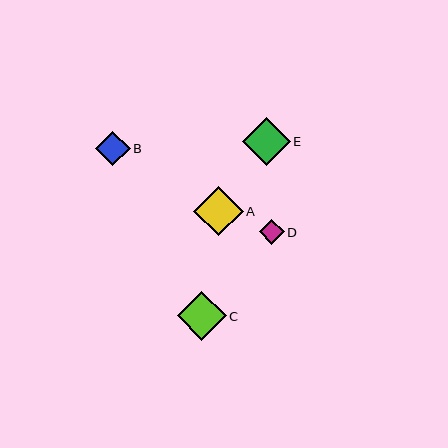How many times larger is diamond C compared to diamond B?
Diamond C is approximately 1.4 times the size of diamond B.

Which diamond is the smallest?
Diamond D is the smallest with a size of approximately 25 pixels.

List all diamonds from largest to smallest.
From largest to smallest: A, C, E, B, D.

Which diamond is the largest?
Diamond A is the largest with a size of approximately 50 pixels.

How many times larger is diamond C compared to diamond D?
Diamond C is approximately 2.0 times the size of diamond D.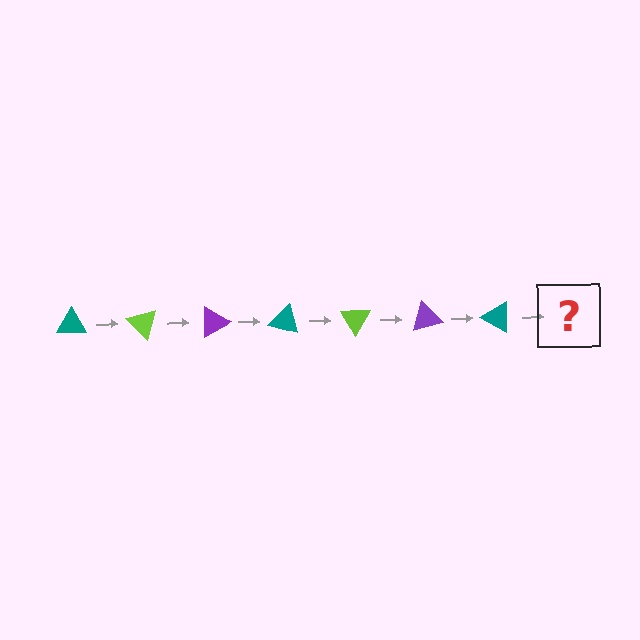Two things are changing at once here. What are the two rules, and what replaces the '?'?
The two rules are that it rotates 45 degrees each step and the color cycles through teal, lime, and purple. The '?' should be a lime triangle, rotated 315 degrees from the start.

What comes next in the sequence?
The next element should be a lime triangle, rotated 315 degrees from the start.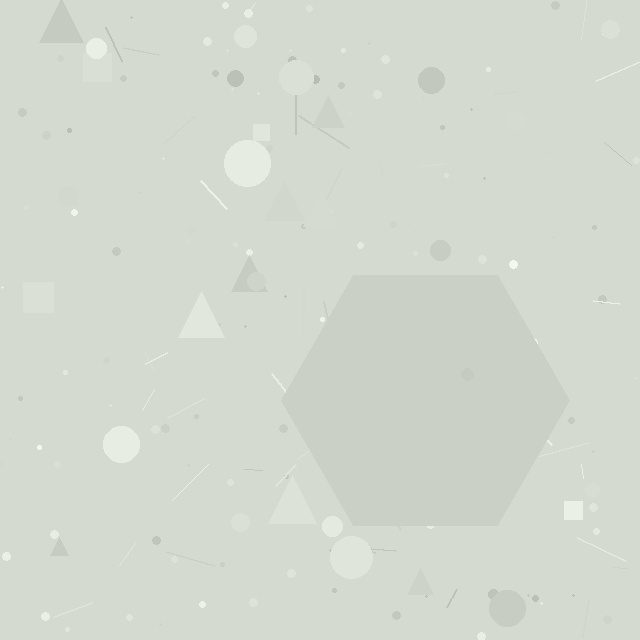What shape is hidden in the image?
A hexagon is hidden in the image.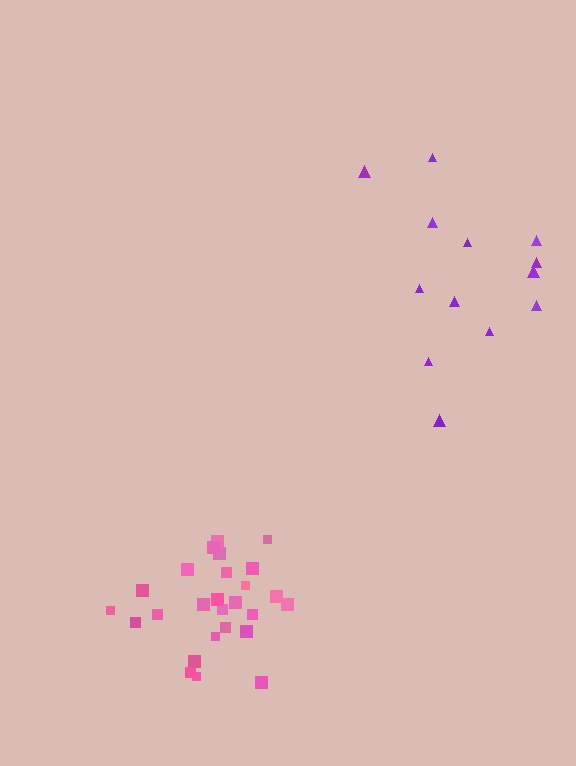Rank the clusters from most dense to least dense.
pink, purple.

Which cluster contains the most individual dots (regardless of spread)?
Pink (26).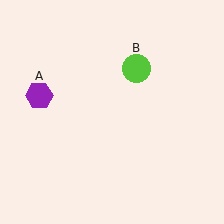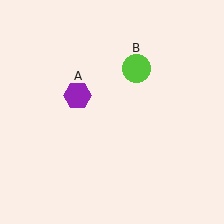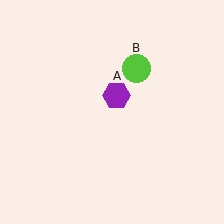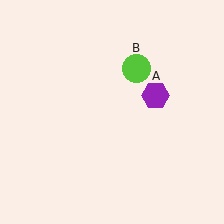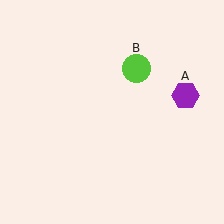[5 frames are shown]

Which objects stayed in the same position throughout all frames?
Lime circle (object B) remained stationary.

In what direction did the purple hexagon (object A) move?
The purple hexagon (object A) moved right.